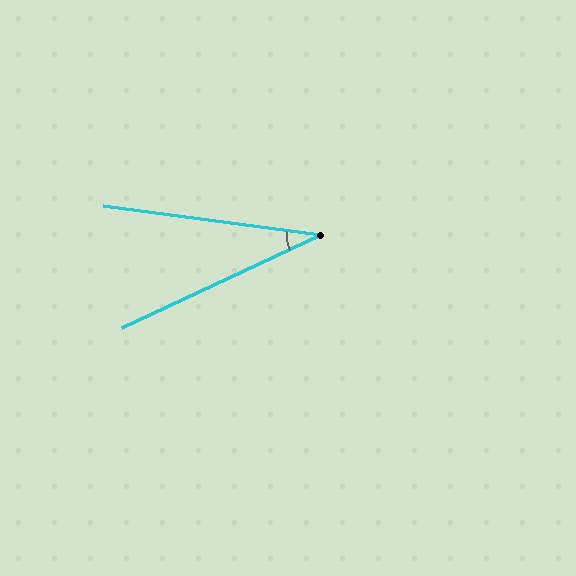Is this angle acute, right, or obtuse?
It is acute.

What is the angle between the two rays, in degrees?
Approximately 32 degrees.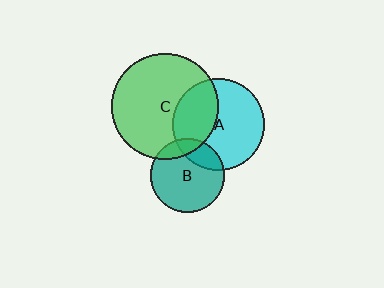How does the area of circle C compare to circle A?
Approximately 1.3 times.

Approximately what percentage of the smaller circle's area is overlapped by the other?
Approximately 20%.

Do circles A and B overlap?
Yes.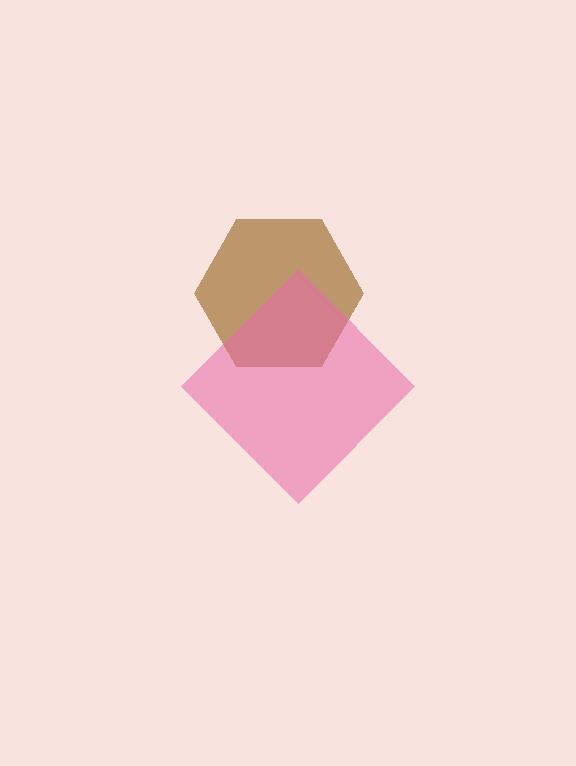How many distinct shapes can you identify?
There are 2 distinct shapes: a brown hexagon, a pink diamond.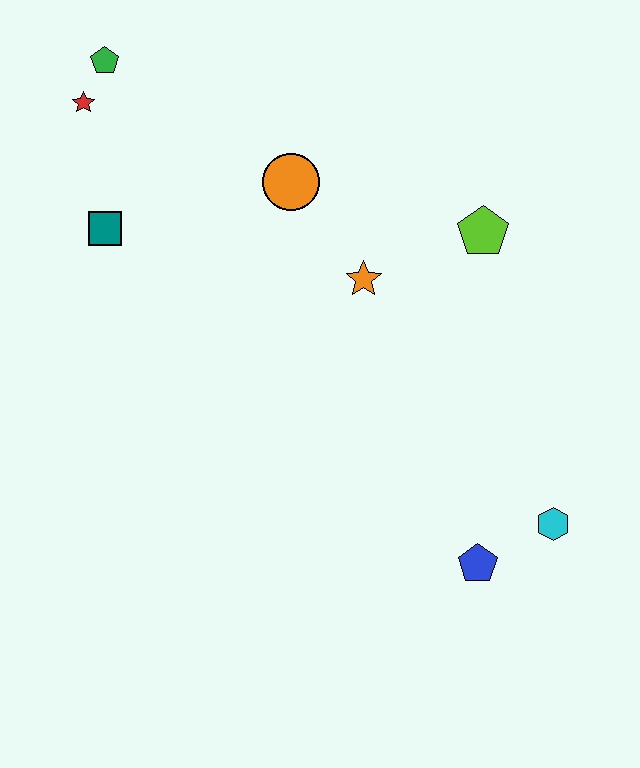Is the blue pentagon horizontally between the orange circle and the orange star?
No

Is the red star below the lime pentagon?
No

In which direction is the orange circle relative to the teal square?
The orange circle is to the right of the teal square.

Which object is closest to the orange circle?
The orange star is closest to the orange circle.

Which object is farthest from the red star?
The cyan hexagon is farthest from the red star.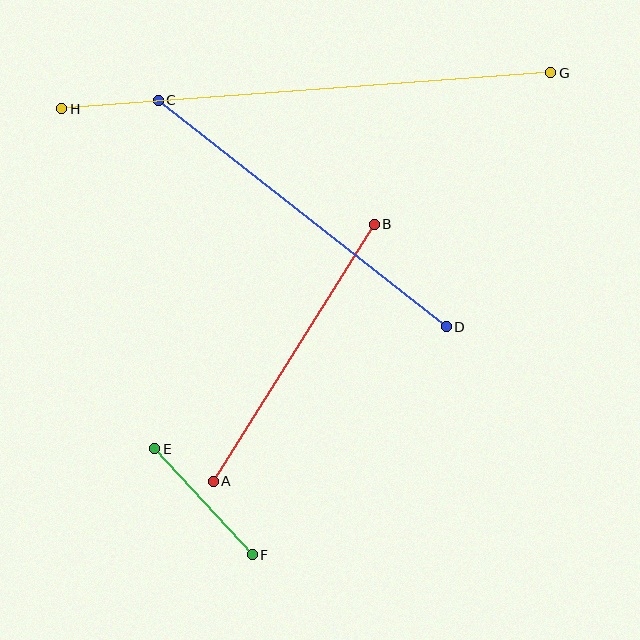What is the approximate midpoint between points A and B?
The midpoint is at approximately (294, 353) pixels.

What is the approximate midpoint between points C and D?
The midpoint is at approximately (302, 214) pixels.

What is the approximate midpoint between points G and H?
The midpoint is at approximately (306, 91) pixels.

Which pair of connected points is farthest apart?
Points G and H are farthest apart.